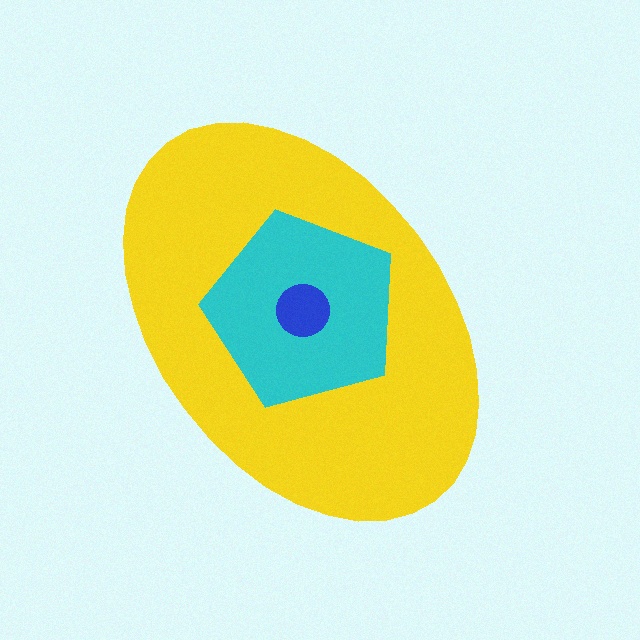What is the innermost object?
The blue circle.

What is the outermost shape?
The yellow ellipse.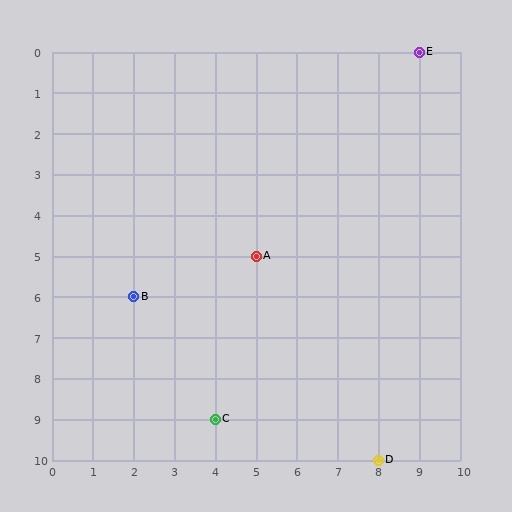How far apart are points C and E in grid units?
Points C and E are 5 columns and 9 rows apart (about 10.3 grid units diagonally).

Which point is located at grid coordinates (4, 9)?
Point C is at (4, 9).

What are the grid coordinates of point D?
Point D is at grid coordinates (8, 10).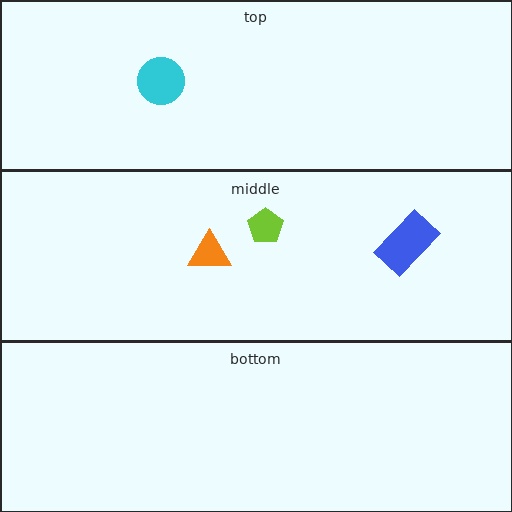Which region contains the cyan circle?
The top region.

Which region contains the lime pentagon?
The middle region.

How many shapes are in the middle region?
3.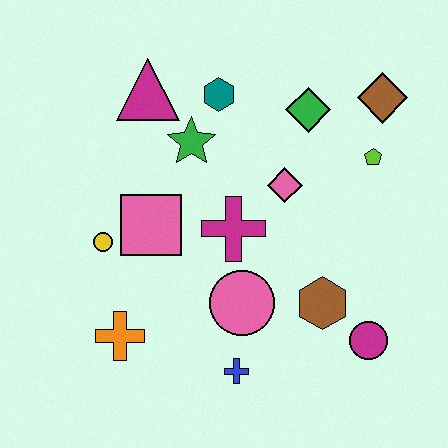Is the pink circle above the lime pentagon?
No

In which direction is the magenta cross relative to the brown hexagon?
The magenta cross is to the left of the brown hexagon.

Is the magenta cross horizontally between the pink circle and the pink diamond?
No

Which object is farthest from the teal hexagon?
The magenta circle is farthest from the teal hexagon.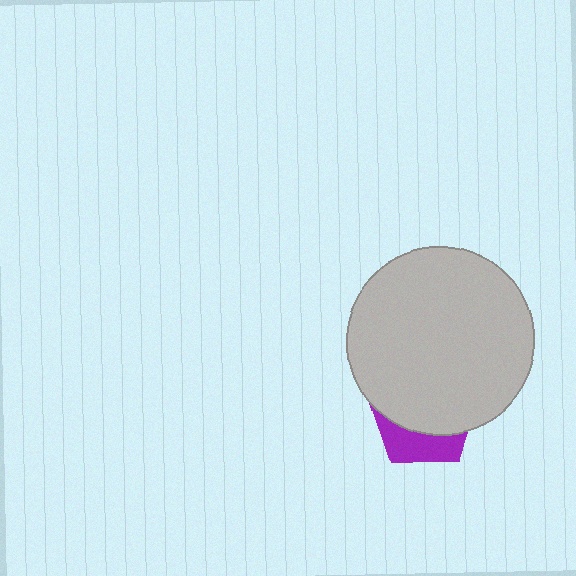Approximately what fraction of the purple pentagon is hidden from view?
Roughly 68% of the purple pentagon is hidden behind the light gray circle.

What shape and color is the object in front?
The object in front is a light gray circle.